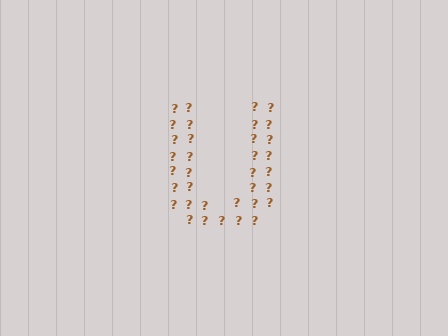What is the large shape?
The large shape is the letter U.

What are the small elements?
The small elements are question marks.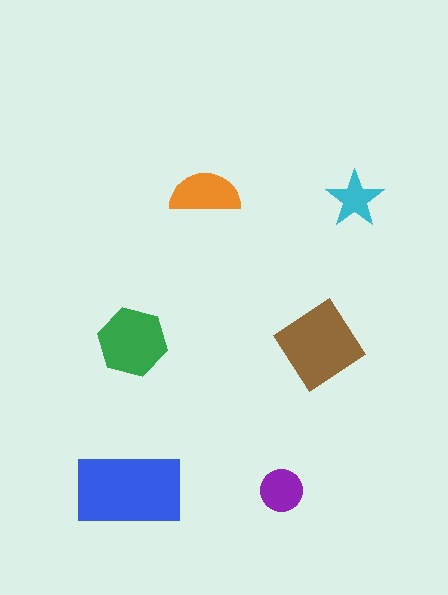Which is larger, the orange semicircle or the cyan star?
The orange semicircle.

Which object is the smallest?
The cyan star.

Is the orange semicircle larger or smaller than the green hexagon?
Smaller.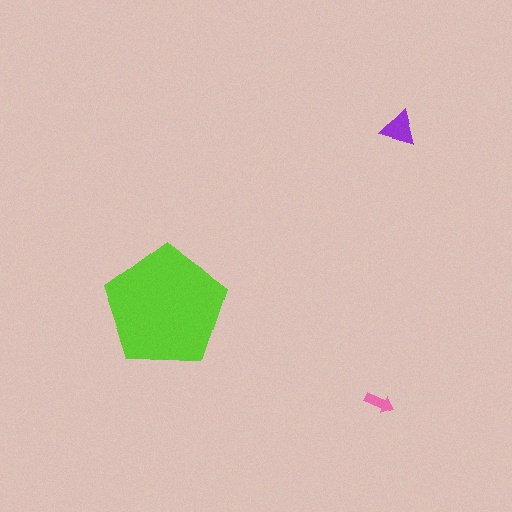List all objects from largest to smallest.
The lime pentagon, the purple triangle, the pink arrow.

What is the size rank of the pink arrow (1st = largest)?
3rd.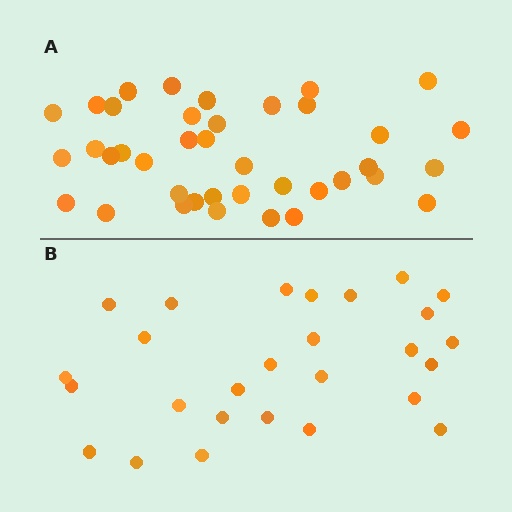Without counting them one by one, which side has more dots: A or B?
Region A (the top region) has more dots.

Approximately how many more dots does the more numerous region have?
Region A has roughly 12 or so more dots than region B.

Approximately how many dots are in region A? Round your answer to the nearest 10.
About 40 dots. (The exact count is 39, which rounds to 40.)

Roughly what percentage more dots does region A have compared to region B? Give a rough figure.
About 45% more.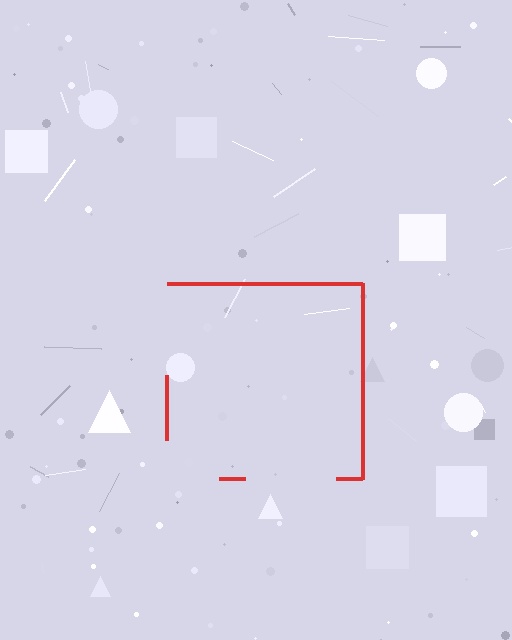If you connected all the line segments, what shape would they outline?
They would outline a square.